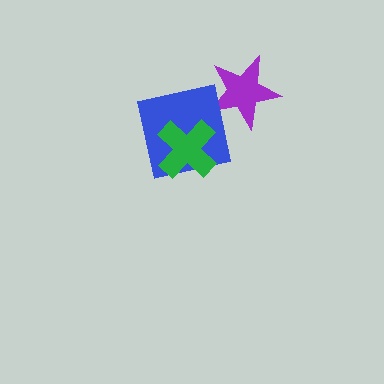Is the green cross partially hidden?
No, no other shape covers it.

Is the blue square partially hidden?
Yes, it is partially covered by another shape.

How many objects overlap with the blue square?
1 object overlaps with the blue square.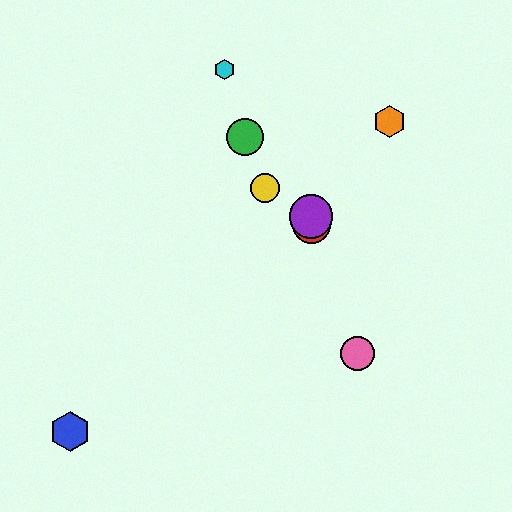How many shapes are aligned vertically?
2 shapes (the red circle, the purple circle) are aligned vertically.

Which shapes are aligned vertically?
The red circle, the purple circle are aligned vertically.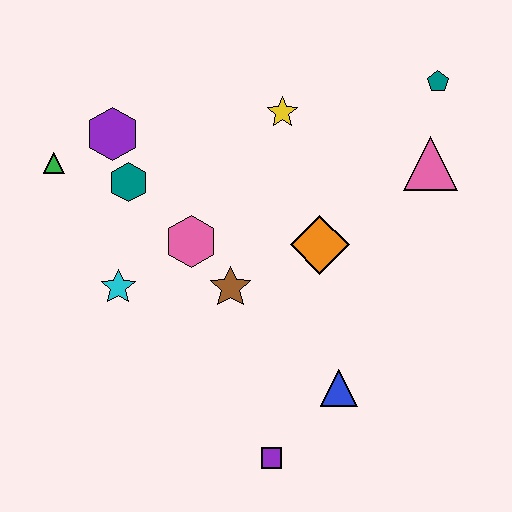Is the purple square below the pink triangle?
Yes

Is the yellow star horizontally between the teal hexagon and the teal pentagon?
Yes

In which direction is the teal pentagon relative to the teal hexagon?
The teal pentagon is to the right of the teal hexagon.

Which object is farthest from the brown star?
The teal pentagon is farthest from the brown star.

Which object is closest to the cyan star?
The pink hexagon is closest to the cyan star.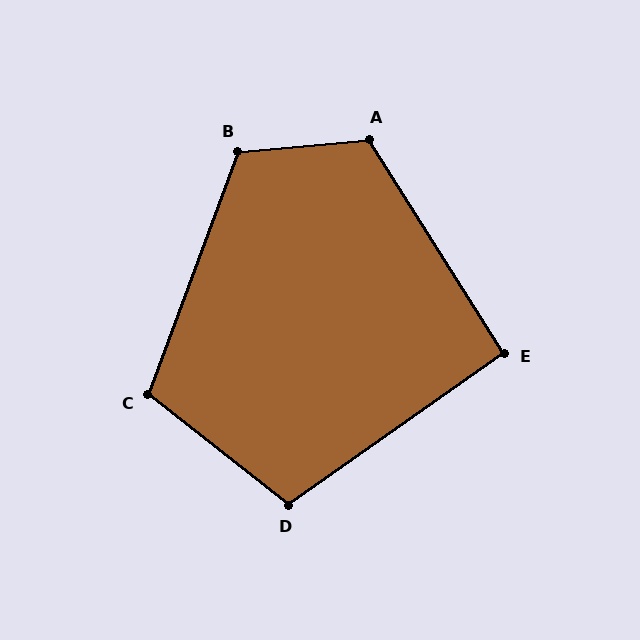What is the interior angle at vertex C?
Approximately 108 degrees (obtuse).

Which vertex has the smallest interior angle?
E, at approximately 93 degrees.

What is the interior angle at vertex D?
Approximately 107 degrees (obtuse).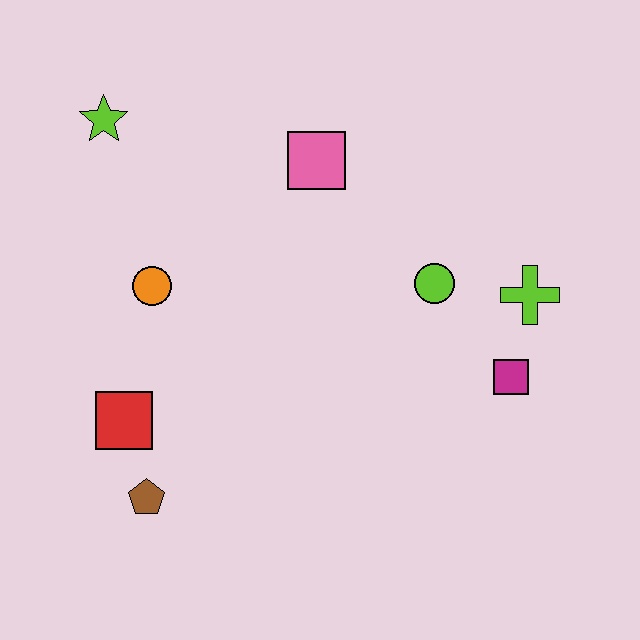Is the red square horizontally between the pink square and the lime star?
Yes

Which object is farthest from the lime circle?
The lime star is farthest from the lime circle.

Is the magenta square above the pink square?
No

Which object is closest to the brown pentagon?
The red square is closest to the brown pentagon.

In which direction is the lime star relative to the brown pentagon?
The lime star is above the brown pentagon.